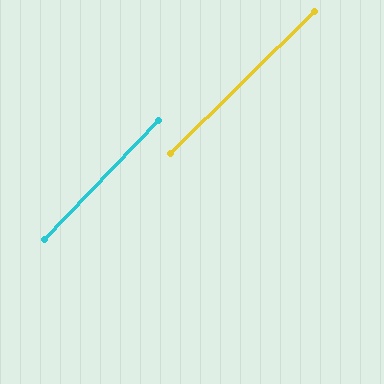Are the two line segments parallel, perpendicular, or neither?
Parallel — their directions differ by only 1.6°.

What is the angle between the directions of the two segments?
Approximately 2 degrees.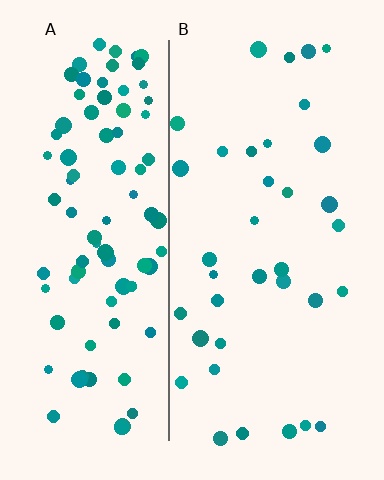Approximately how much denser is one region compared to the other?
Approximately 2.6× — region A over region B.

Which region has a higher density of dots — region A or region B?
A (the left).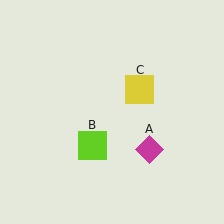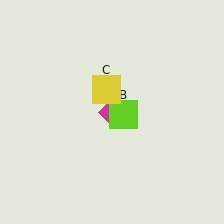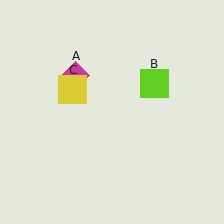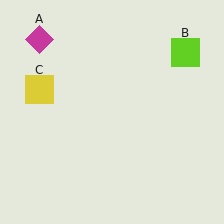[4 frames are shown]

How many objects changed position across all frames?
3 objects changed position: magenta diamond (object A), lime square (object B), yellow square (object C).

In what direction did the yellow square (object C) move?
The yellow square (object C) moved left.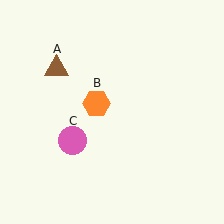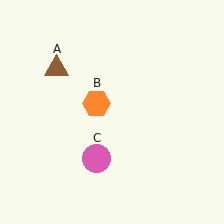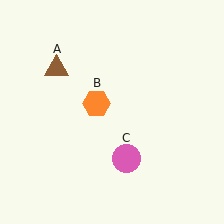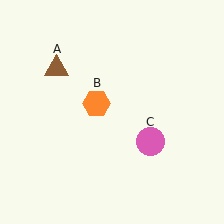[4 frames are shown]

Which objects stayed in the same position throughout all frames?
Brown triangle (object A) and orange hexagon (object B) remained stationary.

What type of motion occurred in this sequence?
The pink circle (object C) rotated counterclockwise around the center of the scene.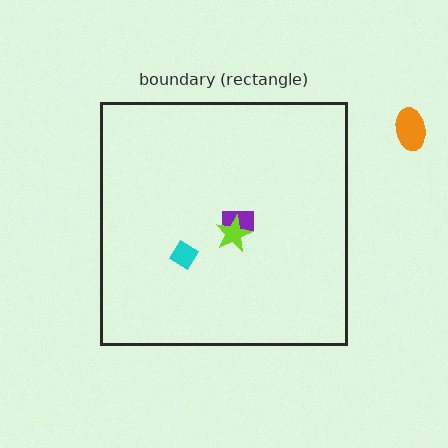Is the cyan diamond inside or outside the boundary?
Inside.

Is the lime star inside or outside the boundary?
Inside.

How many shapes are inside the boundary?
3 inside, 1 outside.